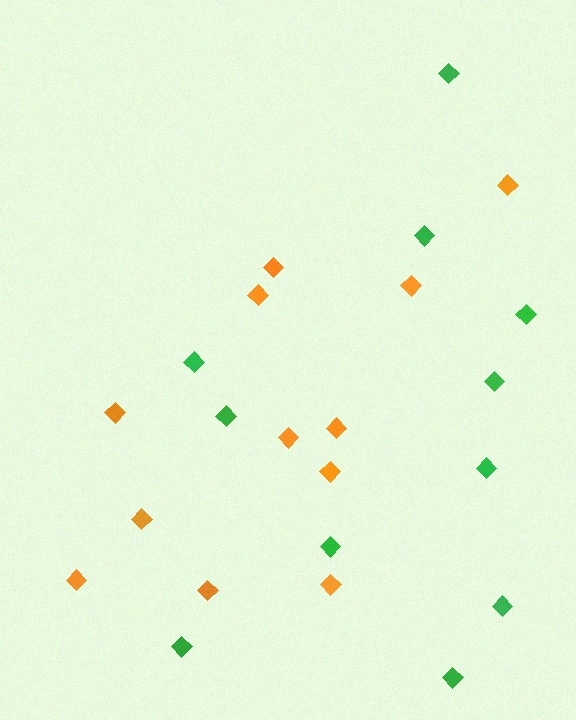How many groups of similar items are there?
There are 2 groups: one group of orange diamonds (12) and one group of green diamonds (11).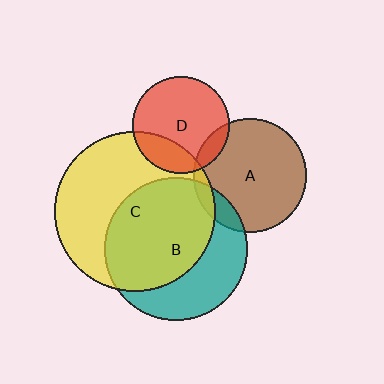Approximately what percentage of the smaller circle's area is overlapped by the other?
Approximately 25%.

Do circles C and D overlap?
Yes.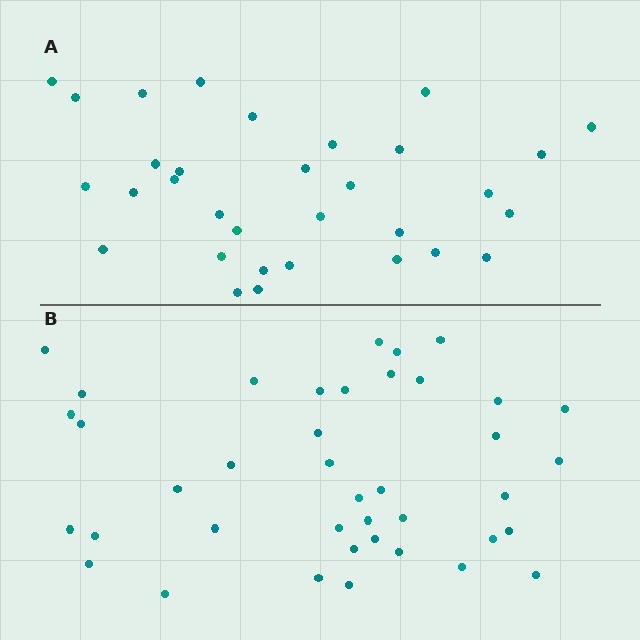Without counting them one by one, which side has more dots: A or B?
Region B (the bottom region) has more dots.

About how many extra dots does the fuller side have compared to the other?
Region B has roughly 8 or so more dots than region A.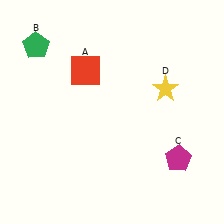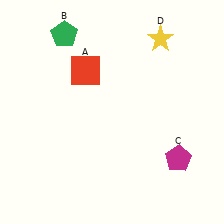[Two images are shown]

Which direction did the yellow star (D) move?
The yellow star (D) moved up.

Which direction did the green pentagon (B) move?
The green pentagon (B) moved right.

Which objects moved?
The objects that moved are: the green pentagon (B), the yellow star (D).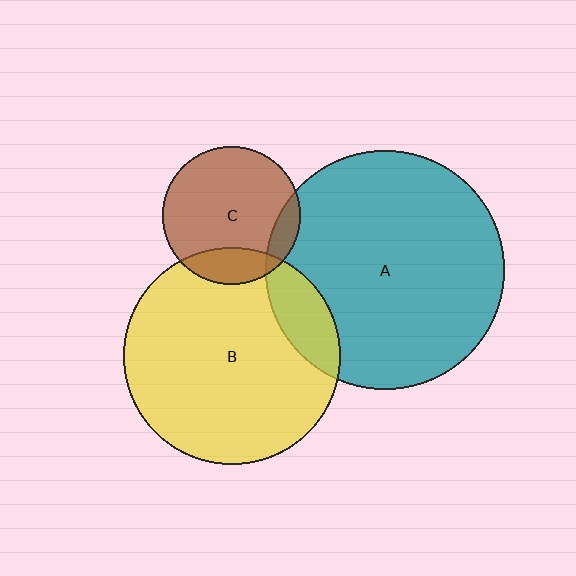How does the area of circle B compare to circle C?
Approximately 2.5 times.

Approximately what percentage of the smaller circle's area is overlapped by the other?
Approximately 10%.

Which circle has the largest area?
Circle A (teal).